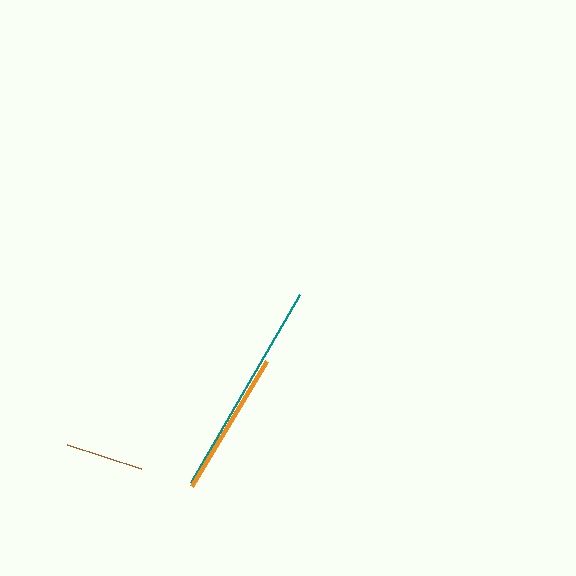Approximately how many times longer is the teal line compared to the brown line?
The teal line is approximately 2.8 times the length of the brown line.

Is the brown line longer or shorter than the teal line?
The teal line is longer than the brown line.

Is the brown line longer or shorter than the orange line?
The orange line is longer than the brown line.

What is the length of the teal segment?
The teal segment is approximately 216 pixels long.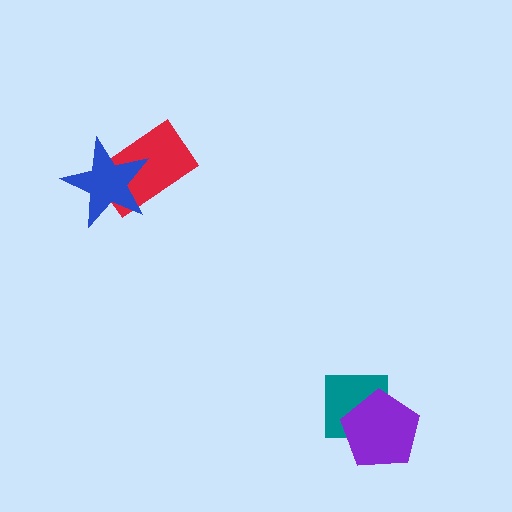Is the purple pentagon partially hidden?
No, no other shape covers it.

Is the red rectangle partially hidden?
Yes, it is partially covered by another shape.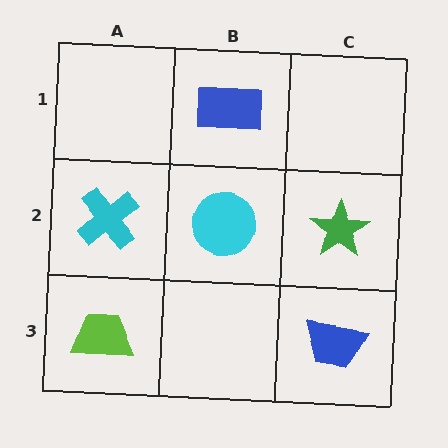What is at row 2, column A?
A cyan cross.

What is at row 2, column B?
A cyan circle.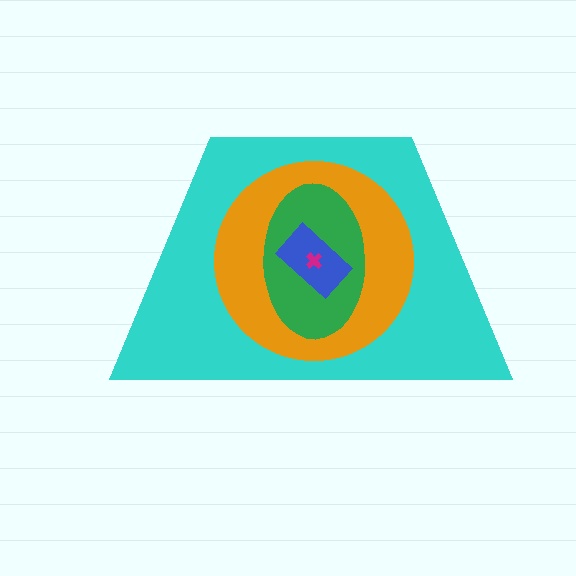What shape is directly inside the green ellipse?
The blue rectangle.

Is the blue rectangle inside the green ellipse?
Yes.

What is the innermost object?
The magenta cross.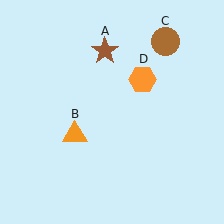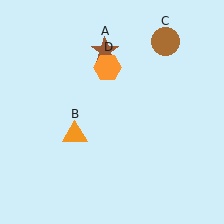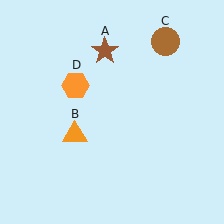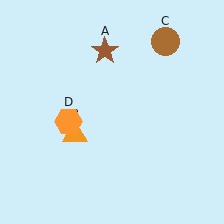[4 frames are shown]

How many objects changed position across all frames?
1 object changed position: orange hexagon (object D).